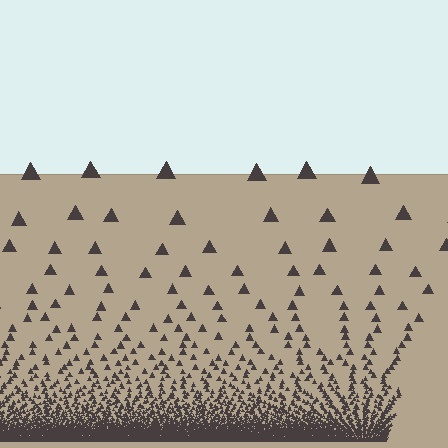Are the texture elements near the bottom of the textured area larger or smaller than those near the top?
Smaller. The gradient is inverted — elements near the bottom are smaller and denser.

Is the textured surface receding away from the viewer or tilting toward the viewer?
The surface appears to tilt toward the viewer. Texture elements get larger and sparser toward the top.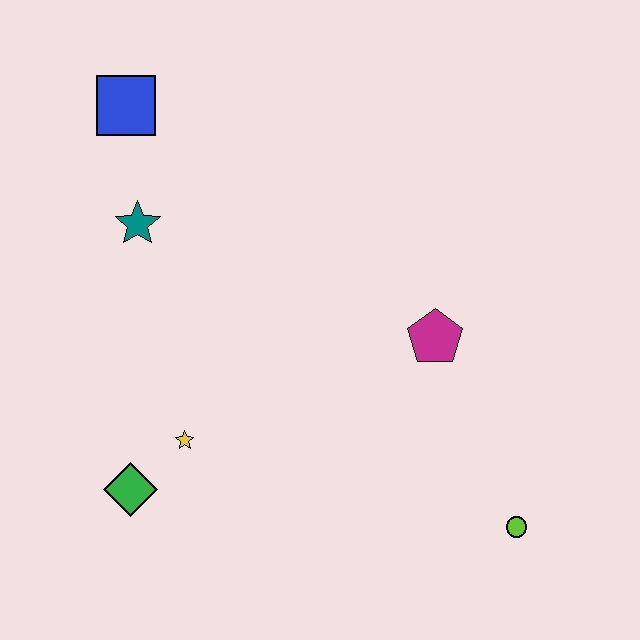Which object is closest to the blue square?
The teal star is closest to the blue square.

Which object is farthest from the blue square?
The lime circle is farthest from the blue square.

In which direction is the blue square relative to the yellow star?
The blue square is above the yellow star.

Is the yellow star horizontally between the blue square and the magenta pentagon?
Yes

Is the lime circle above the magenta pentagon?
No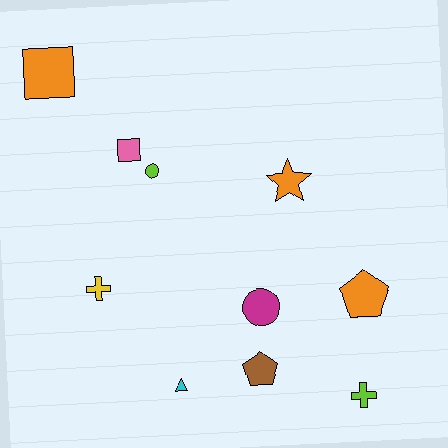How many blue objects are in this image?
There are no blue objects.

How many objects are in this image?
There are 10 objects.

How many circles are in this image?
There are 2 circles.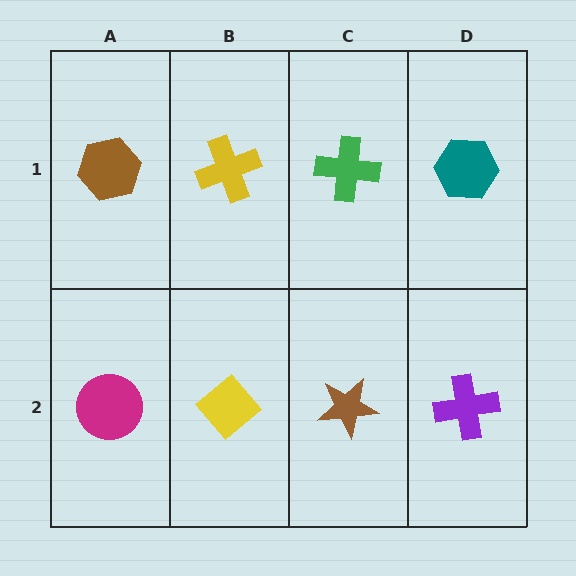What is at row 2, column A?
A magenta circle.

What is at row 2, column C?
A brown star.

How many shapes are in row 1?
4 shapes.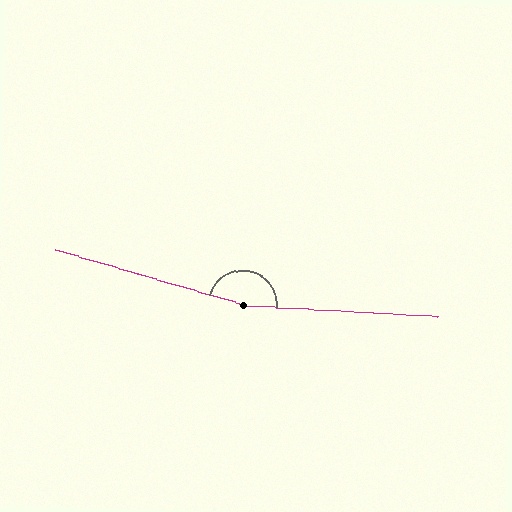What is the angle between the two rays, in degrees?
Approximately 167 degrees.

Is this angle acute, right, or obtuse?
It is obtuse.